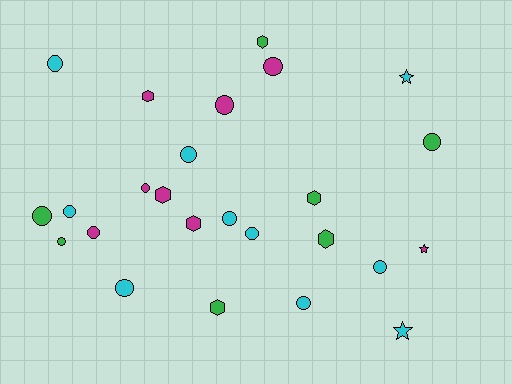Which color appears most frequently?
Cyan, with 10 objects.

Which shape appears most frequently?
Circle, with 15 objects.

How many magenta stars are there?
There is 1 magenta star.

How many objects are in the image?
There are 25 objects.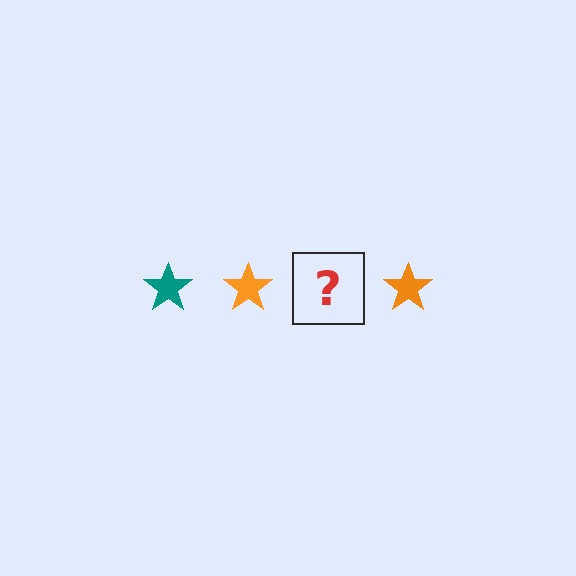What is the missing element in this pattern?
The missing element is a teal star.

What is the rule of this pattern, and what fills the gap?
The rule is that the pattern cycles through teal, orange stars. The gap should be filled with a teal star.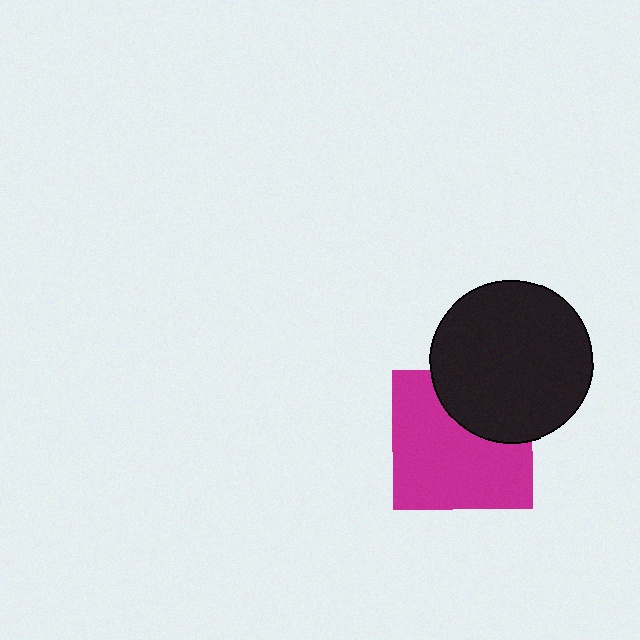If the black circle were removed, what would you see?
You would see the complete magenta square.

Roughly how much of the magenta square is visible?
Most of it is visible (roughly 69%).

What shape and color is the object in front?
The object in front is a black circle.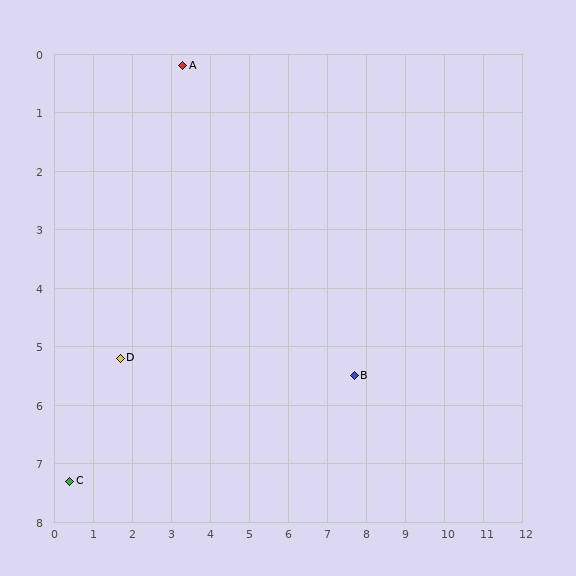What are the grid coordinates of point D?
Point D is at approximately (1.7, 5.2).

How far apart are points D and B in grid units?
Points D and B are about 6.0 grid units apart.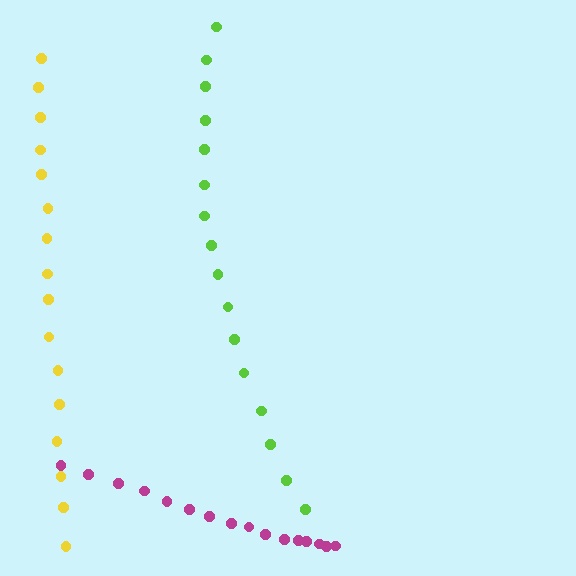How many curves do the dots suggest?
There are 3 distinct paths.